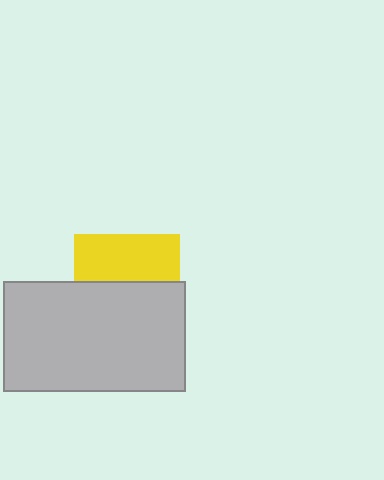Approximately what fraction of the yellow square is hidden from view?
Roughly 55% of the yellow square is hidden behind the light gray rectangle.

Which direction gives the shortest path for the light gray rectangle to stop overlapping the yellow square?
Moving down gives the shortest separation.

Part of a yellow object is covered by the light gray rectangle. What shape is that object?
It is a square.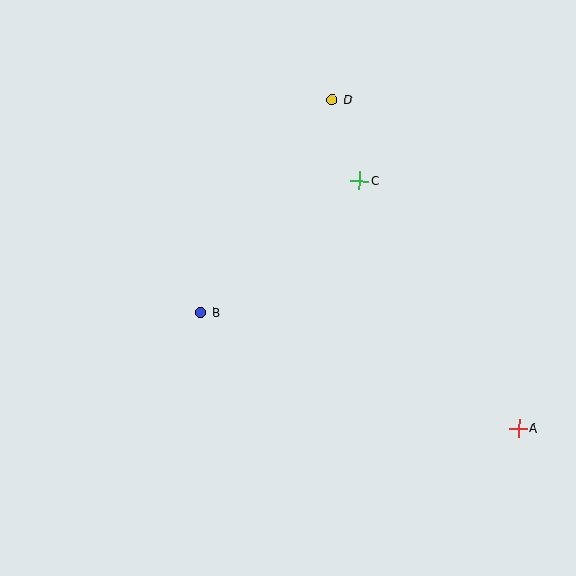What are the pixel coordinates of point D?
Point D is at (332, 100).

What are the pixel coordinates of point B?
Point B is at (201, 312).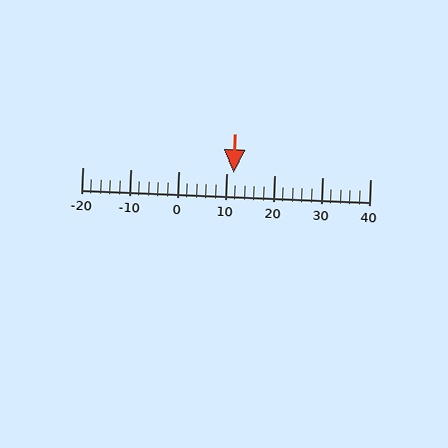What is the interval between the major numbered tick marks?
The major tick marks are spaced 10 units apart.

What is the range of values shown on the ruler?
The ruler shows values from -20 to 40.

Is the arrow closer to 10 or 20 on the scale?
The arrow is closer to 10.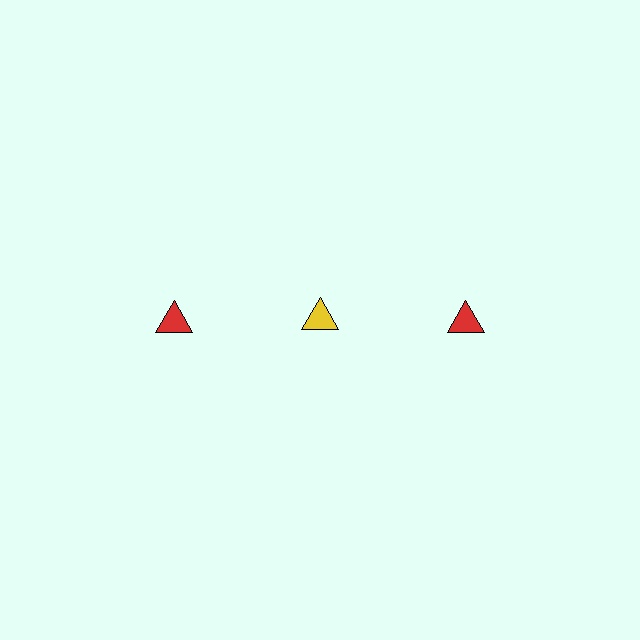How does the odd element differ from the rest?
It has a different color: yellow instead of red.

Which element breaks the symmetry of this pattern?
The yellow triangle in the top row, second from left column breaks the symmetry. All other shapes are red triangles.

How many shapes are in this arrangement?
There are 3 shapes arranged in a grid pattern.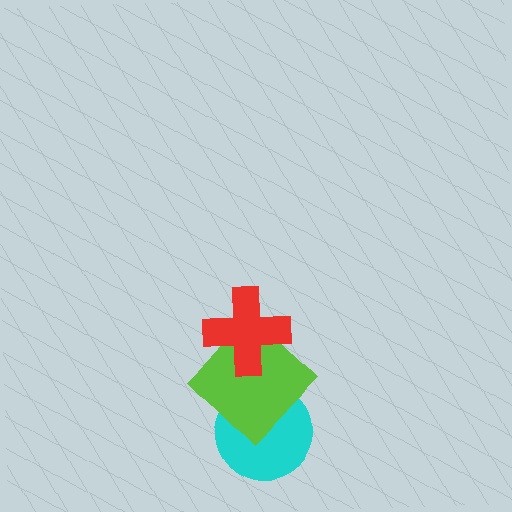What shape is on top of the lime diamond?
The red cross is on top of the lime diamond.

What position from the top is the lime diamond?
The lime diamond is 2nd from the top.